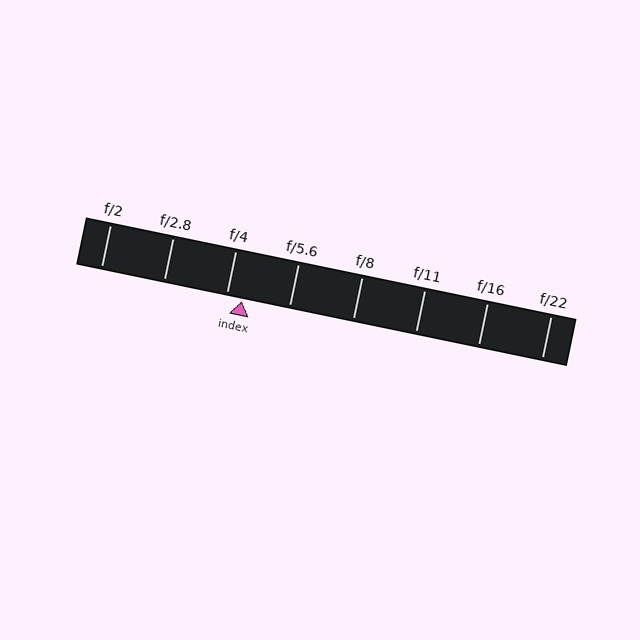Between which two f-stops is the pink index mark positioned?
The index mark is between f/4 and f/5.6.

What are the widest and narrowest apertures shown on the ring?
The widest aperture shown is f/2 and the narrowest is f/22.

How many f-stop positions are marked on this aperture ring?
There are 8 f-stop positions marked.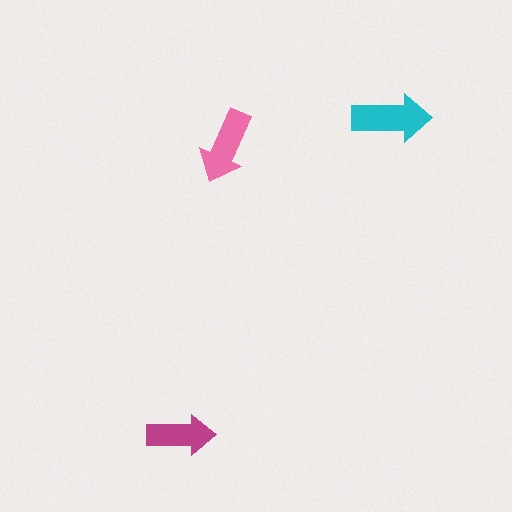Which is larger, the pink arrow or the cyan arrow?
The cyan one.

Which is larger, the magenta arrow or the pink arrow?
The pink one.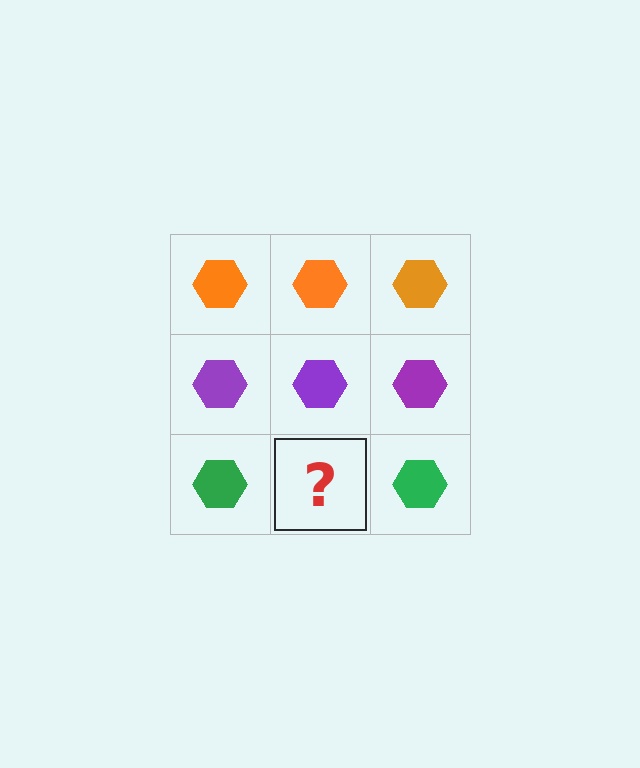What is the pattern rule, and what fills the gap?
The rule is that each row has a consistent color. The gap should be filled with a green hexagon.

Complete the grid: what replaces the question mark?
The question mark should be replaced with a green hexagon.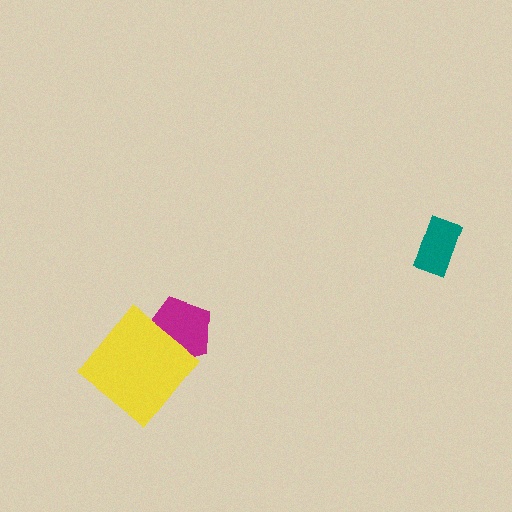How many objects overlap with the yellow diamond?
1 object overlaps with the yellow diamond.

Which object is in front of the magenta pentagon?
The yellow diamond is in front of the magenta pentagon.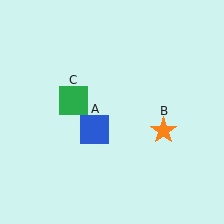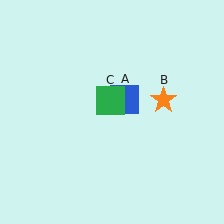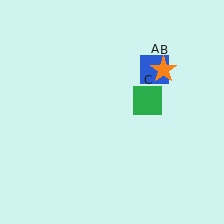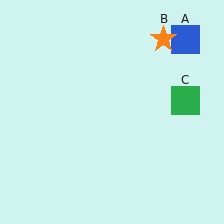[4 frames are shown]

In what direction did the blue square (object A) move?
The blue square (object A) moved up and to the right.